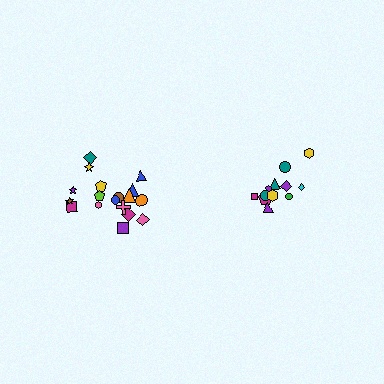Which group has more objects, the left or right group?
The left group.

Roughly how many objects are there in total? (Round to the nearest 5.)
Roughly 30 objects in total.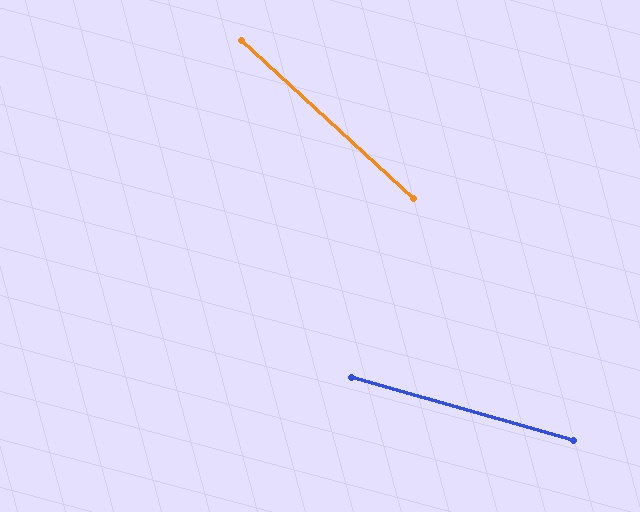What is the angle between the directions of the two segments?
Approximately 27 degrees.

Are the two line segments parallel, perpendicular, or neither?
Neither parallel nor perpendicular — they differ by about 27°.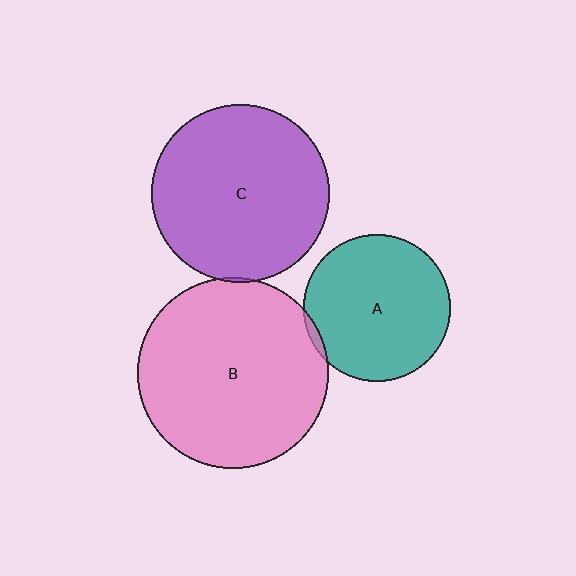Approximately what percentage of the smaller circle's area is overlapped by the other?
Approximately 5%.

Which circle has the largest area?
Circle B (pink).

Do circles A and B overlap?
Yes.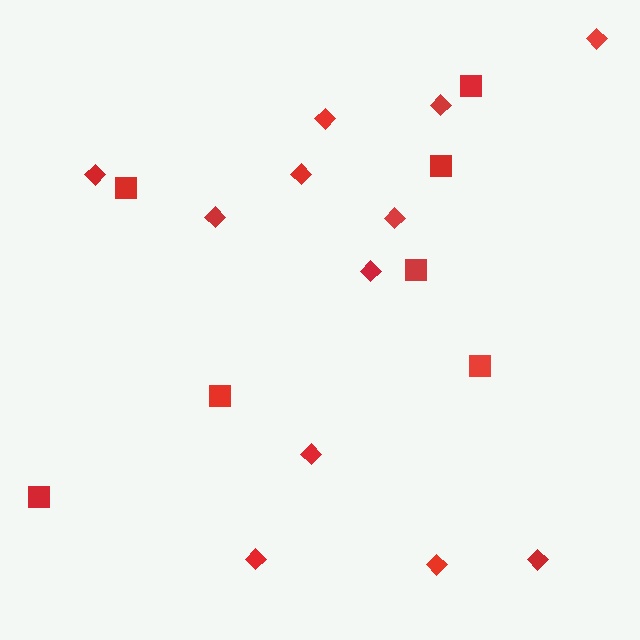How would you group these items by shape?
There are 2 groups: one group of diamonds (12) and one group of squares (7).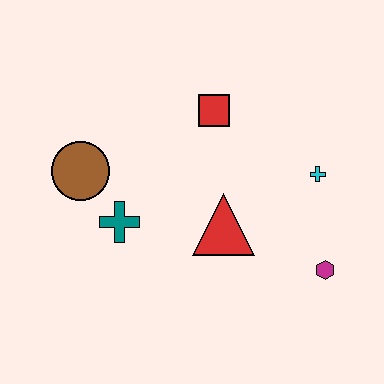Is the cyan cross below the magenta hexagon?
No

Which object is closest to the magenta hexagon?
The cyan cross is closest to the magenta hexagon.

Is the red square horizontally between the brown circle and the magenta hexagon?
Yes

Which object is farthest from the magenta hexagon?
The brown circle is farthest from the magenta hexagon.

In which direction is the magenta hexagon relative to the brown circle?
The magenta hexagon is to the right of the brown circle.